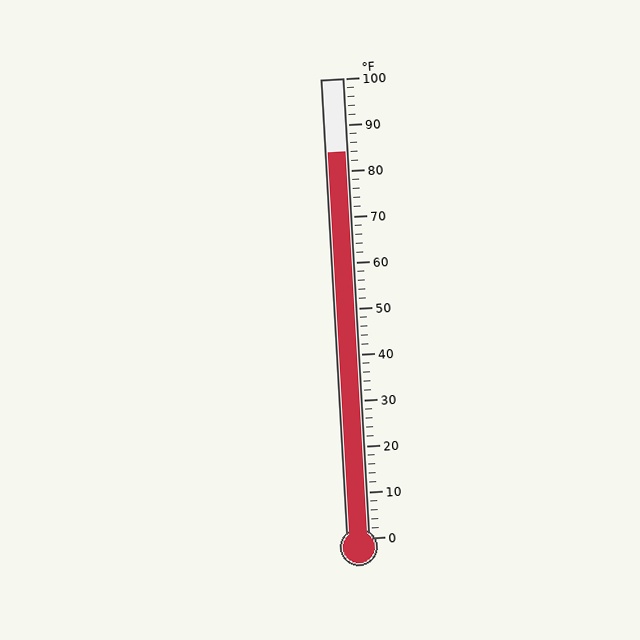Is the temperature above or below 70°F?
The temperature is above 70°F.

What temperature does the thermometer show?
The thermometer shows approximately 84°F.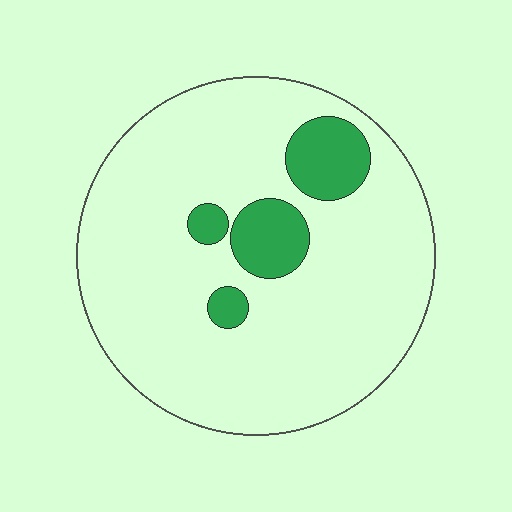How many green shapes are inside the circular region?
4.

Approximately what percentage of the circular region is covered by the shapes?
Approximately 15%.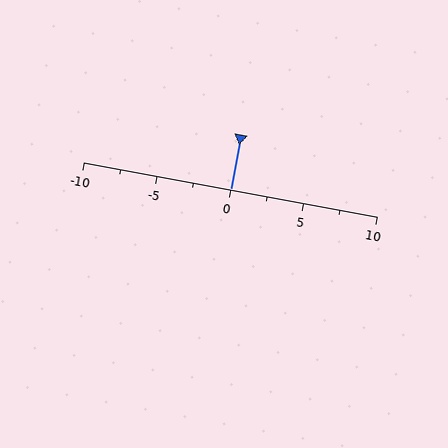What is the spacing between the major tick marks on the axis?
The major ticks are spaced 5 apart.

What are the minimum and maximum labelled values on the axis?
The axis runs from -10 to 10.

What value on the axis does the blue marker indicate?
The marker indicates approximately 0.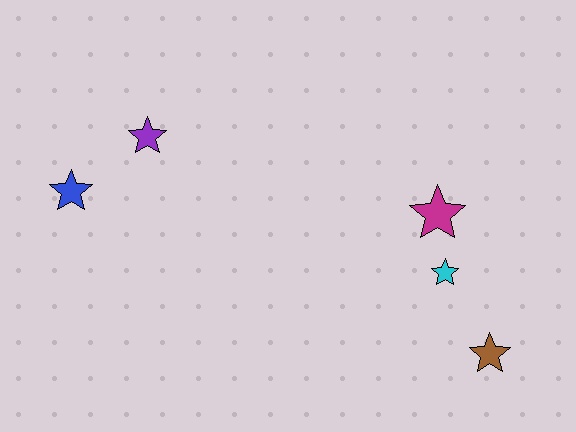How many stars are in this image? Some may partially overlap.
There are 5 stars.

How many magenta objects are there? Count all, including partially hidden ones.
There is 1 magenta object.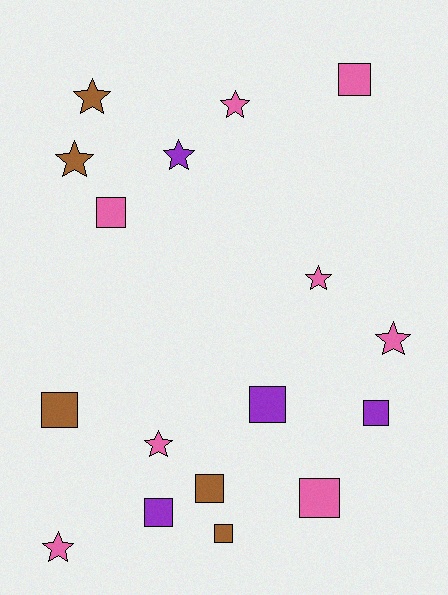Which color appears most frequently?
Pink, with 8 objects.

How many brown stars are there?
There are 2 brown stars.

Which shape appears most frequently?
Square, with 9 objects.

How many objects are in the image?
There are 17 objects.